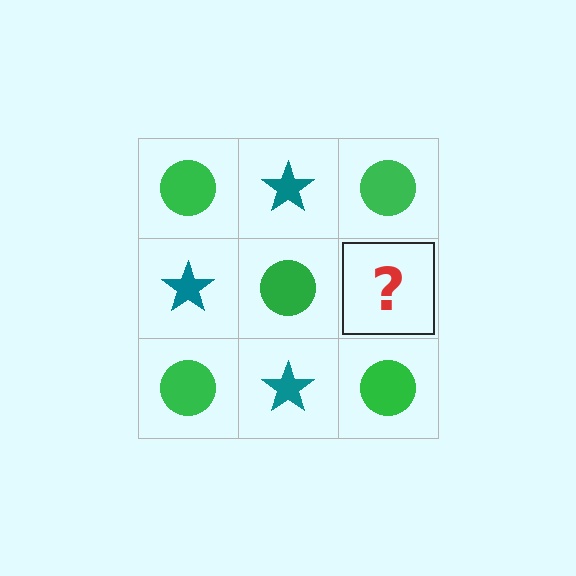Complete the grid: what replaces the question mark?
The question mark should be replaced with a teal star.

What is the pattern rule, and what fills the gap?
The rule is that it alternates green circle and teal star in a checkerboard pattern. The gap should be filled with a teal star.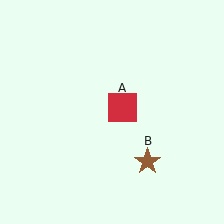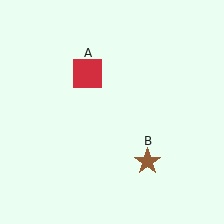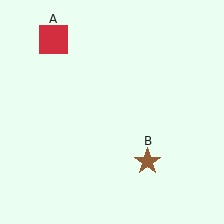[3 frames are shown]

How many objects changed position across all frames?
1 object changed position: red square (object A).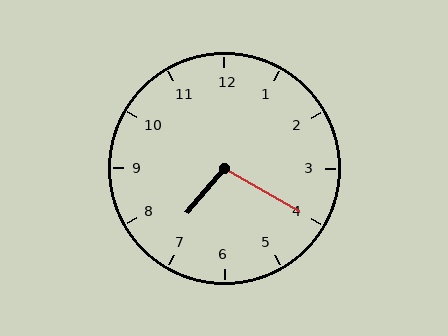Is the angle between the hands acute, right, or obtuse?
It is obtuse.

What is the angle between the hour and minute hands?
Approximately 100 degrees.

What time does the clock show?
7:20.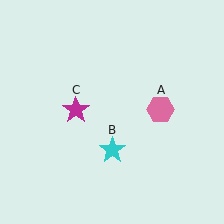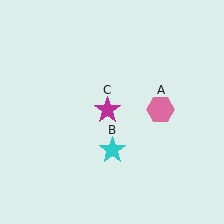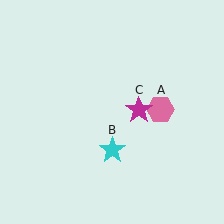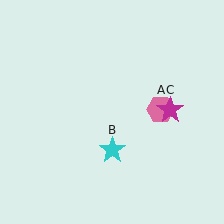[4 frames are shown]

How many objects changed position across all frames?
1 object changed position: magenta star (object C).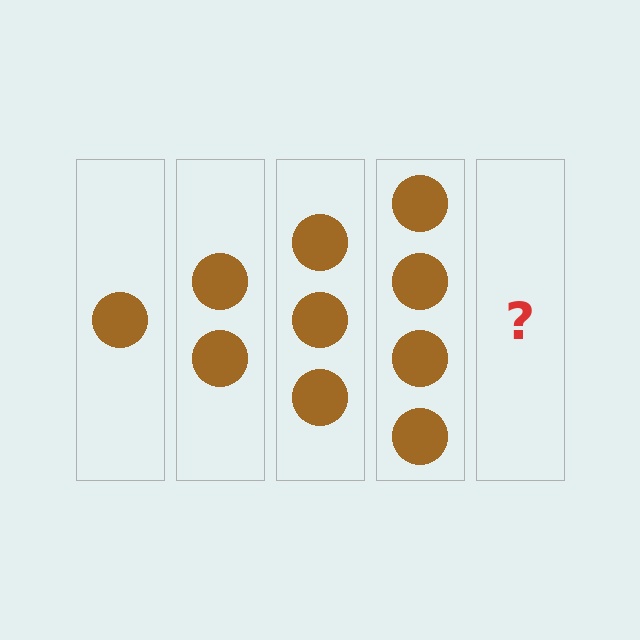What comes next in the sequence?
The next element should be 5 circles.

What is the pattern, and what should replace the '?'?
The pattern is that each step adds one more circle. The '?' should be 5 circles.